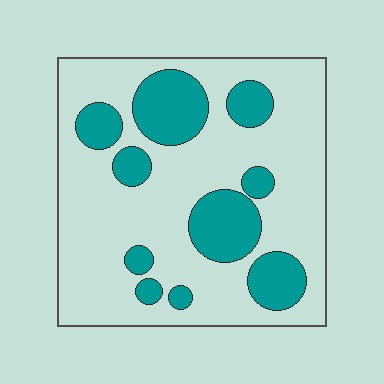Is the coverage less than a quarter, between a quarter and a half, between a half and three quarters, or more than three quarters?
Between a quarter and a half.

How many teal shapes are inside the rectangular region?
10.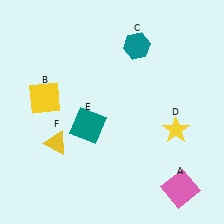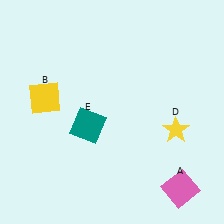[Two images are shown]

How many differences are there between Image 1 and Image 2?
There are 2 differences between the two images.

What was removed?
The teal hexagon (C), the yellow triangle (F) were removed in Image 2.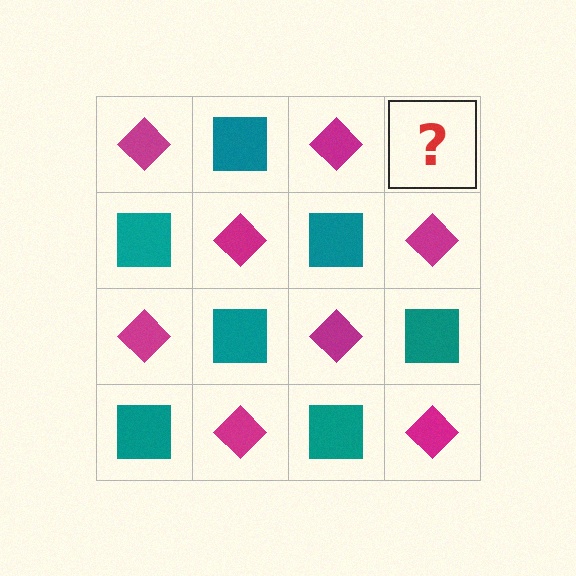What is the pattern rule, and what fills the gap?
The rule is that it alternates magenta diamond and teal square in a checkerboard pattern. The gap should be filled with a teal square.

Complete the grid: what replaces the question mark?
The question mark should be replaced with a teal square.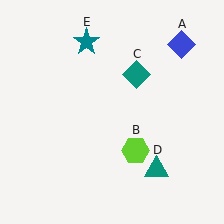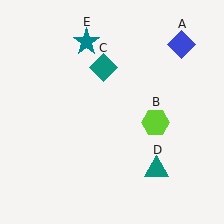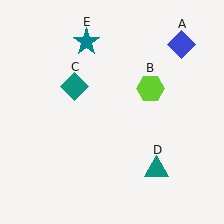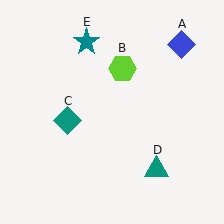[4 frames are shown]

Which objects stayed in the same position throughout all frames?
Blue diamond (object A) and teal triangle (object D) and teal star (object E) remained stationary.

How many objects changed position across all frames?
2 objects changed position: lime hexagon (object B), teal diamond (object C).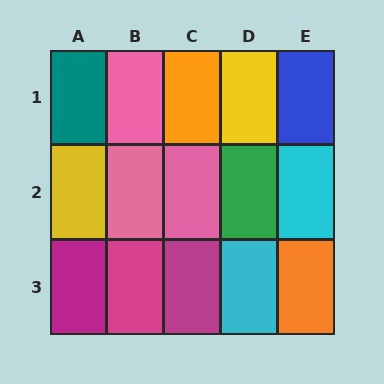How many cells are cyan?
2 cells are cyan.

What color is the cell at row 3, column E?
Orange.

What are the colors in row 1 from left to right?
Teal, pink, orange, yellow, blue.